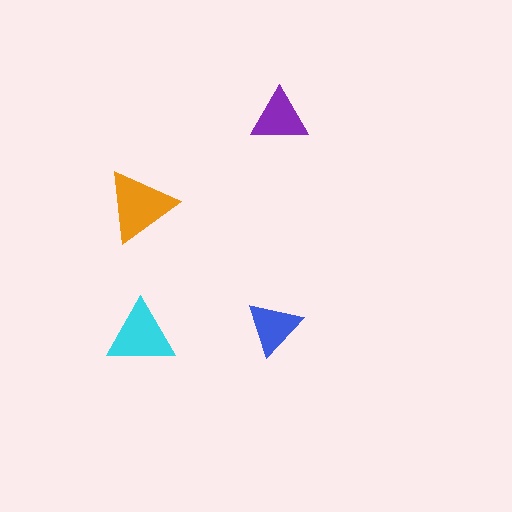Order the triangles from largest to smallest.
the orange one, the cyan one, the purple one, the blue one.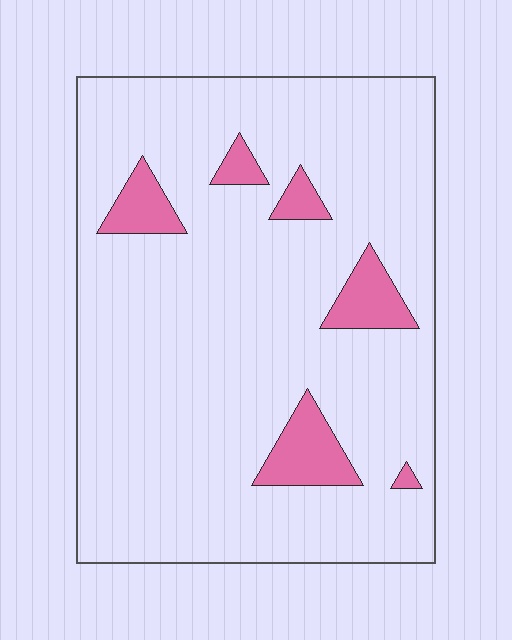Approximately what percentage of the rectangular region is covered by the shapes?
Approximately 10%.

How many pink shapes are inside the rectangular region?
6.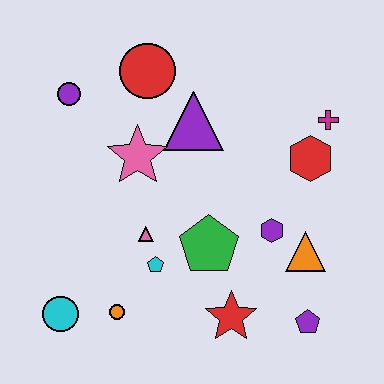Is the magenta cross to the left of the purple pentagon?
No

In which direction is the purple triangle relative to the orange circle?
The purple triangle is above the orange circle.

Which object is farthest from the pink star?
The purple pentagon is farthest from the pink star.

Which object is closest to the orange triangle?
The purple hexagon is closest to the orange triangle.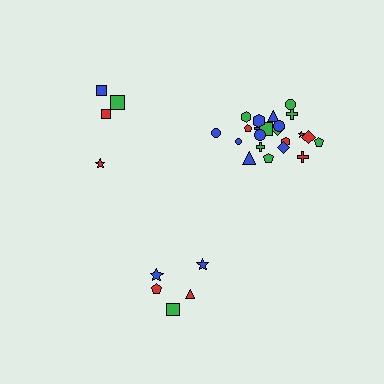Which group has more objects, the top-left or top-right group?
The top-right group.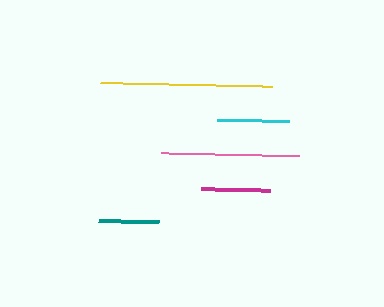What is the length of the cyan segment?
The cyan segment is approximately 72 pixels long.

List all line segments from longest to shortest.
From longest to shortest: yellow, pink, cyan, magenta, teal.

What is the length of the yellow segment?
The yellow segment is approximately 172 pixels long.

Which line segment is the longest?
The yellow line is the longest at approximately 172 pixels.